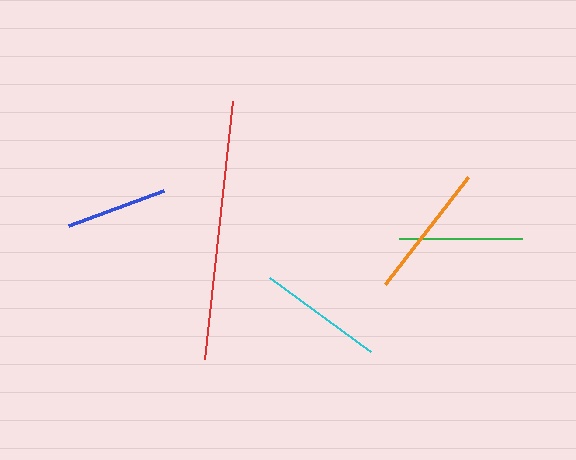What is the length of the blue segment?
The blue segment is approximately 101 pixels long.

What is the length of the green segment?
The green segment is approximately 123 pixels long.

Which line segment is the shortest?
The blue line is the shortest at approximately 101 pixels.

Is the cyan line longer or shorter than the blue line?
The cyan line is longer than the blue line.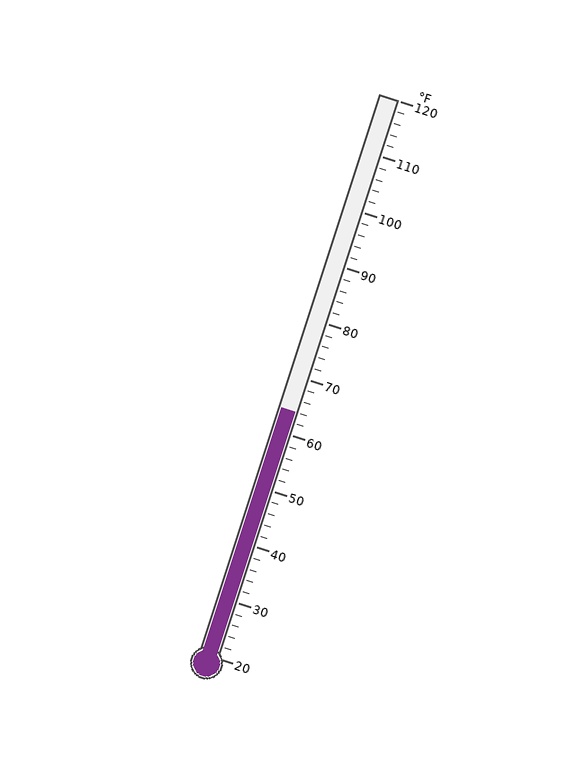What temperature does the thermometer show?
The thermometer shows approximately 64°F.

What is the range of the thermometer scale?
The thermometer scale ranges from 20°F to 120°F.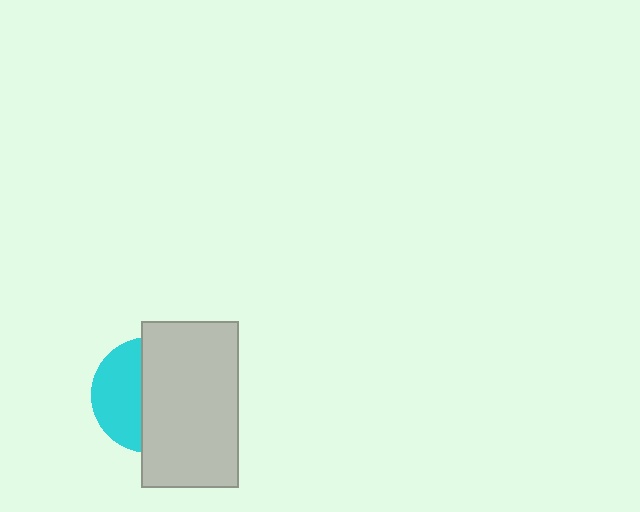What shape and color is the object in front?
The object in front is a light gray rectangle.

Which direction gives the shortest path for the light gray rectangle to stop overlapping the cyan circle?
Moving right gives the shortest separation.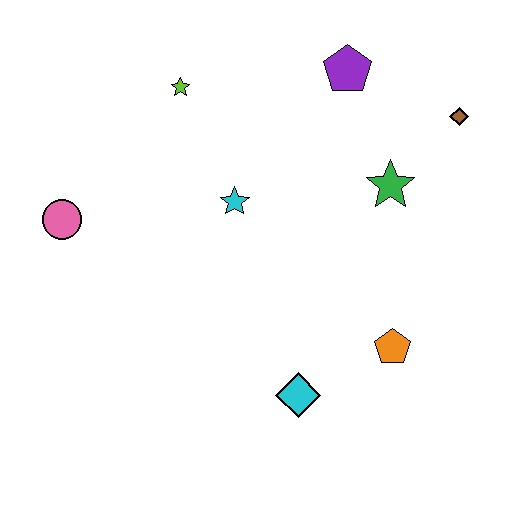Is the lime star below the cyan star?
No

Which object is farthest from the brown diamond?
The pink circle is farthest from the brown diamond.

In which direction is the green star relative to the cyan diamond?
The green star is above the cyan diamond.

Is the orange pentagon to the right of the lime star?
Yes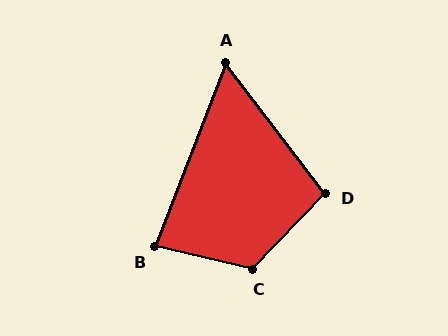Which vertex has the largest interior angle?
C, at approximately 121 degrees.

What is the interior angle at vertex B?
Approximately 82 degrees (acute).